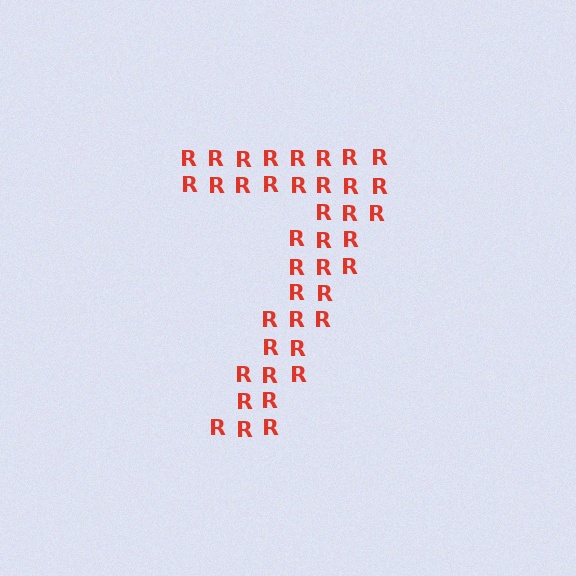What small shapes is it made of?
It is made of small letter R's.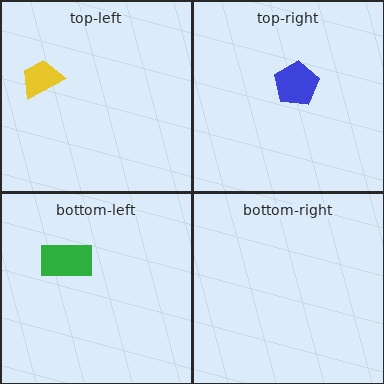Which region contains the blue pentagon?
The top-right region.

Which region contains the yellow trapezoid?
The top-left region.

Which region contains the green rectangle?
The bottom-left region.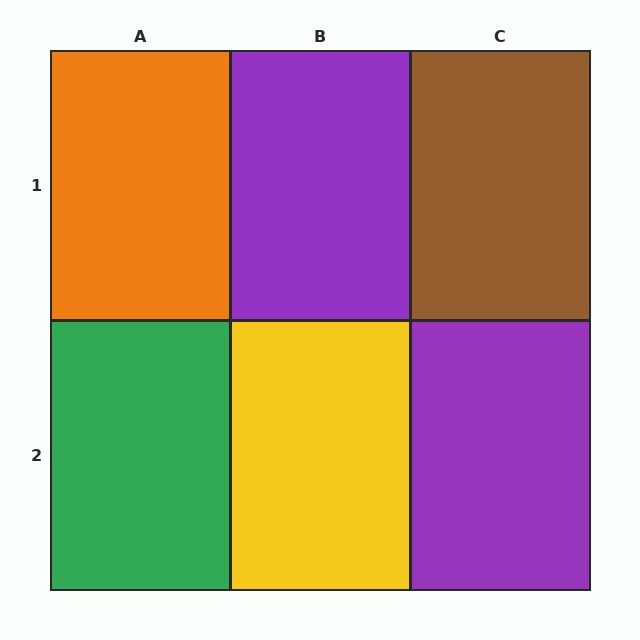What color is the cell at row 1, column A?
Orange.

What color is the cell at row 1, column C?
Brown.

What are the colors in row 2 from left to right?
Green, yellow, purple.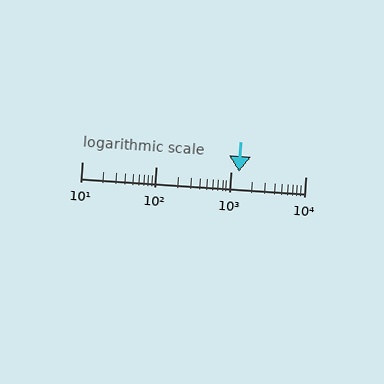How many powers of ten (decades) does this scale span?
The scale spans 3 decades, from 10 to 10000.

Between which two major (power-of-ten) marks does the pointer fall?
The pointer is between 1000 and 10000.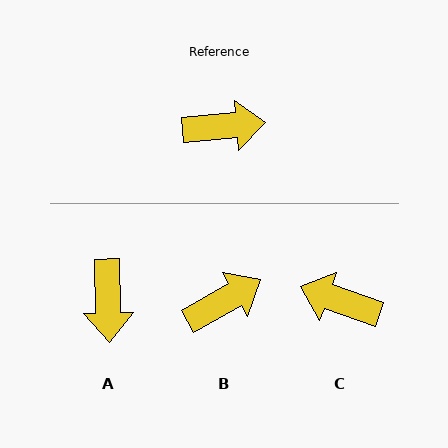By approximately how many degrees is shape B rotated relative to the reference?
Approximately 25 degrees counter-clockwise.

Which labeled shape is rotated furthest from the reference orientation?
C, about 156 degrees away.